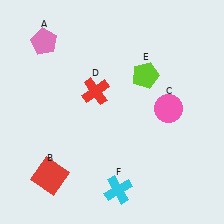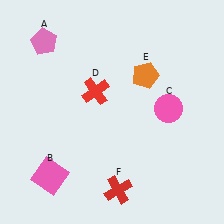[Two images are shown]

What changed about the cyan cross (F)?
In Image 1, F is cyan. In Image 2, it changed to red.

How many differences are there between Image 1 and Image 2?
There are 3 differences between the two images.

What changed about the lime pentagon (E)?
In Image 1, E is lime. In Image 2, it changed to orange.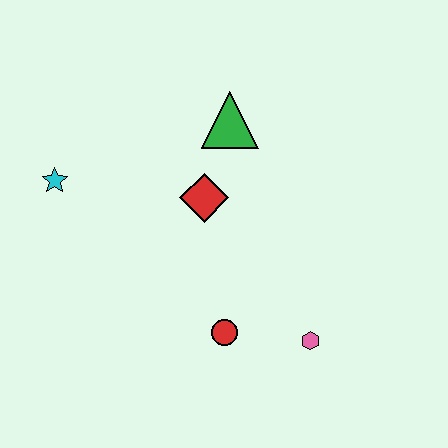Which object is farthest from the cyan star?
The pink hexagon is farthest from the cyan star.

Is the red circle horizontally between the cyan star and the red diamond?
No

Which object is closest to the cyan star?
The red diamond is closest to the cyan star.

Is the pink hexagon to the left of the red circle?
No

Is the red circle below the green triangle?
Yes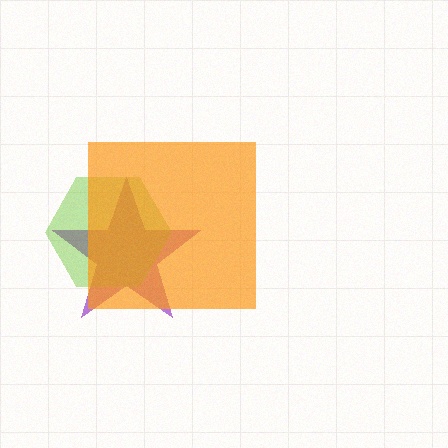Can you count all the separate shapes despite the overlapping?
Yes, there are 3 separate shapes.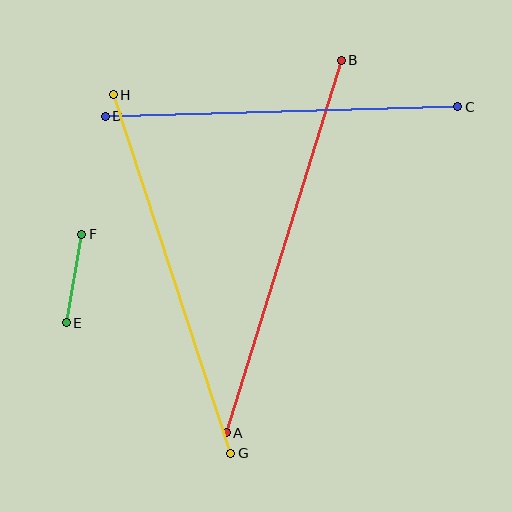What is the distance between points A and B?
The distance is approximately 390 pixels.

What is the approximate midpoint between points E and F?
The midpoint is at approximately (74, 278) pixels.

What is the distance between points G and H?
The distance is approximately 378 pixels.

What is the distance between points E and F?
The distance is approximately 90 pixels.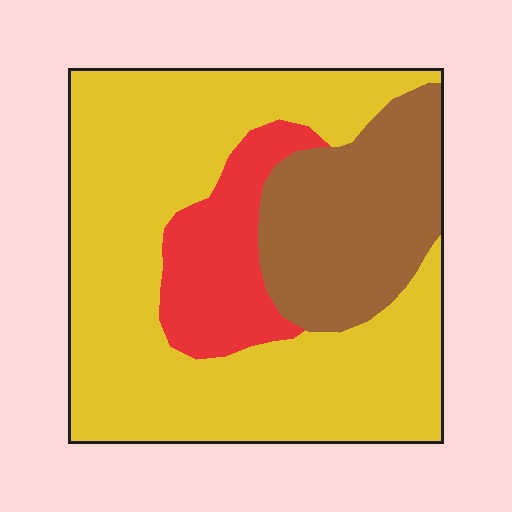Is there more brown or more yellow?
Yellow.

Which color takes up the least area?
Red, at roughly 15%.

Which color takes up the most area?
Yellow, at roughly 65%.